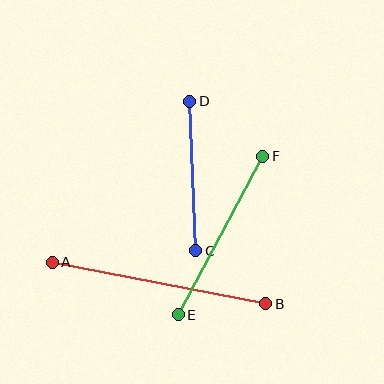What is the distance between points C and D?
The distance is approximately 150 pixels.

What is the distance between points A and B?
The distance is approximately 218 pixels.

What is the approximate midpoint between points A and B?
The midpoint is at approximately (159, 283) pixels.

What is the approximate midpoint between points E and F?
The midpoint is at approximately (221, 236) pixels.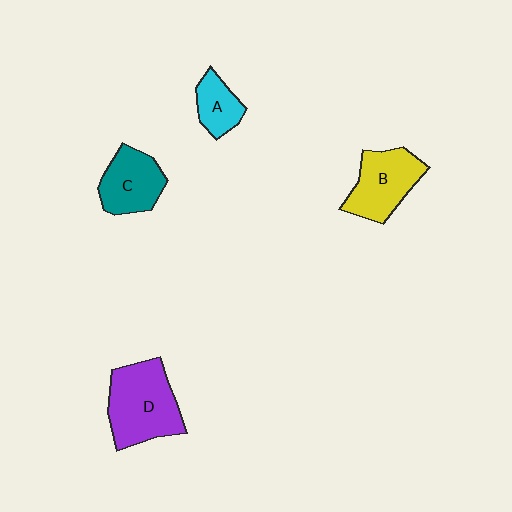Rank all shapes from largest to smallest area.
From largest to smallest: D (purple), B (yellow), C (teal), A (cyan).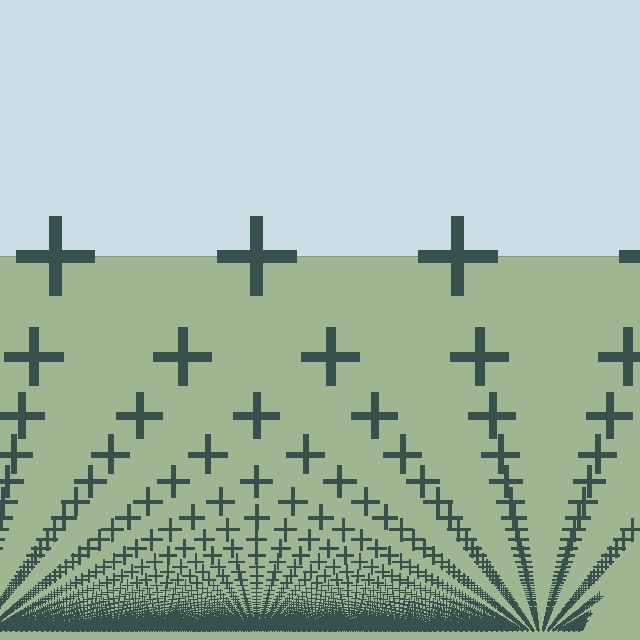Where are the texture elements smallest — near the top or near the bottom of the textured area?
Near the bottom.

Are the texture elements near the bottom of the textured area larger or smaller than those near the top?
Smaller. The gradient is inverted — elements near the bottom are smaller and denser.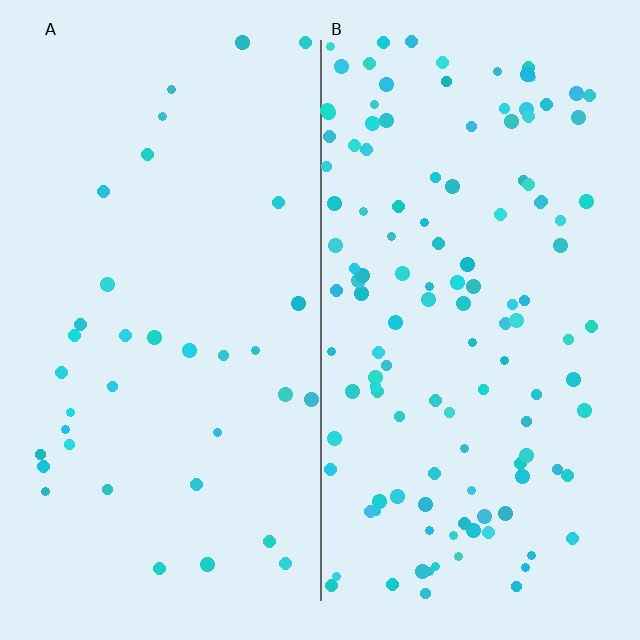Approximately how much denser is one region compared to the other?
Approximately 3.6× — region B over region A.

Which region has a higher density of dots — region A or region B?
B (the right).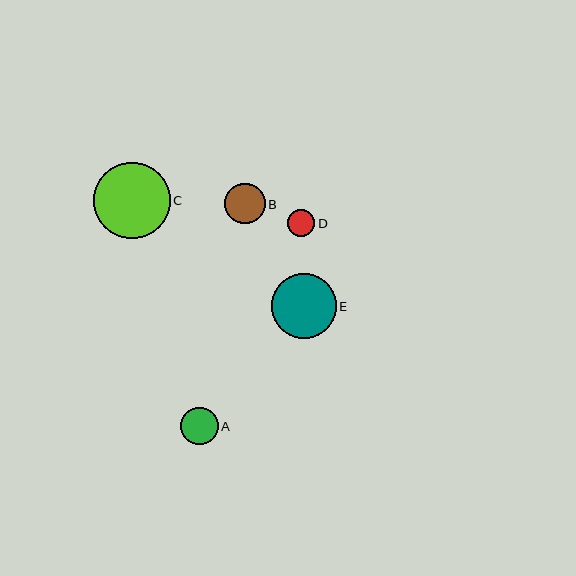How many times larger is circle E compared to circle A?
Circle E is approximately 1.7 times the size of circle A.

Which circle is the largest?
Circle C is the largest with a size of approximately 76 pixels.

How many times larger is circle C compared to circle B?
Circle C is approximately 1.9 times the size of circle B.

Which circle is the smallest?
Circle D is the smallest with a size of approximately 27 pixels.